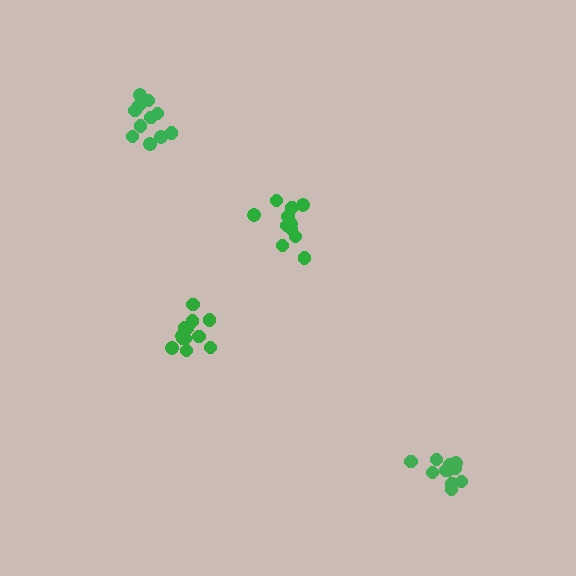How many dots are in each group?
Group 1: 11 dots, Group 2: 11 dots, Group 3: 11 dots, Group 4: 12 dots (45 total).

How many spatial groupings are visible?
There are 4 spatial groupings.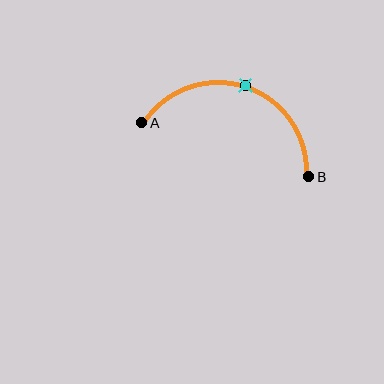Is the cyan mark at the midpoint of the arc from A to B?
Yes. The cyan mark lies on the arc at equal arc-length from both A and B — it is the arc midpoint.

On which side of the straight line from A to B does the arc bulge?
The arc bulges above the straight line connecting A and B.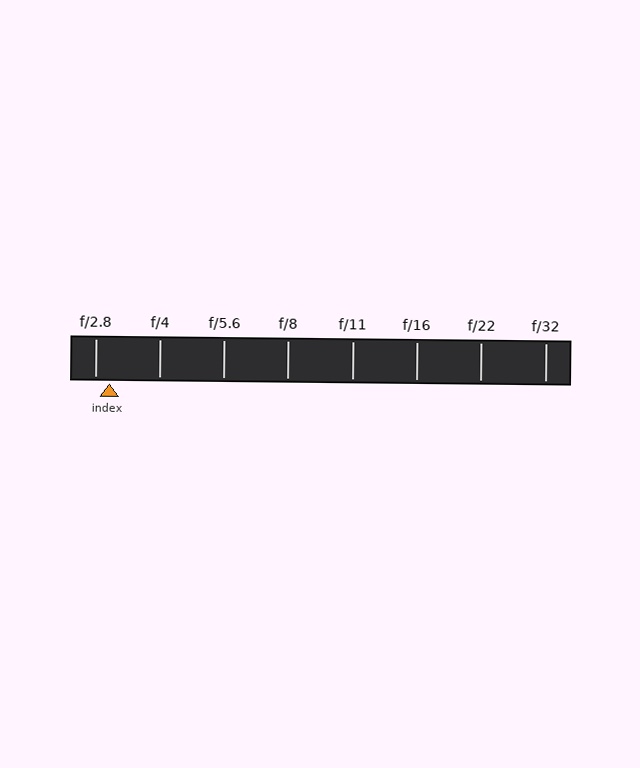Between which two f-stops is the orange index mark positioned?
The index mark is between f/2.8 and f/4.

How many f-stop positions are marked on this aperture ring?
There are 8 f-stop positions marked.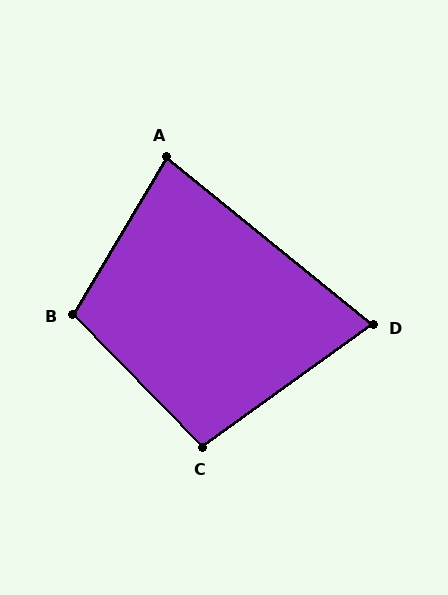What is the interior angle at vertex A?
Approximately 82 degrees (acute).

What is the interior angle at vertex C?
Approximately 98 degrees (obtuse).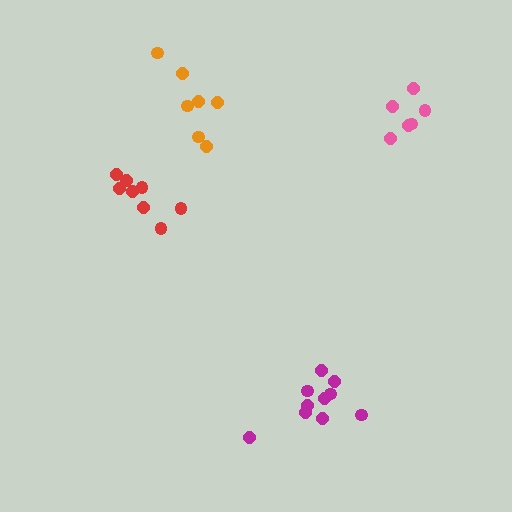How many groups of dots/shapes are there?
There are 4 groups.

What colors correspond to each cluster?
The clusters are colored: orange, magenta, pink, red.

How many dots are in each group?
Group 1: 7 dots, Group 2: 10 dots, Group 3: 6 dots, Group 4: 8 dots (31 total).